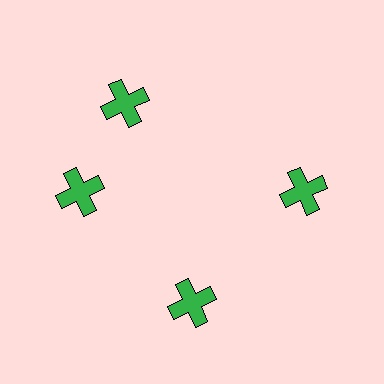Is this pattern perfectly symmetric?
No. The 4 green crosses are arranged in a ring, but one element near the 12 o'clock position is rotated out of alignment along the ring, breaking the 4-fold rotational symmetry.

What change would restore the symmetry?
The symmetry would be restored by rotating it back into even spacing with its neighbors so that all 4 crosses sit at equal angles and equal distance from the center.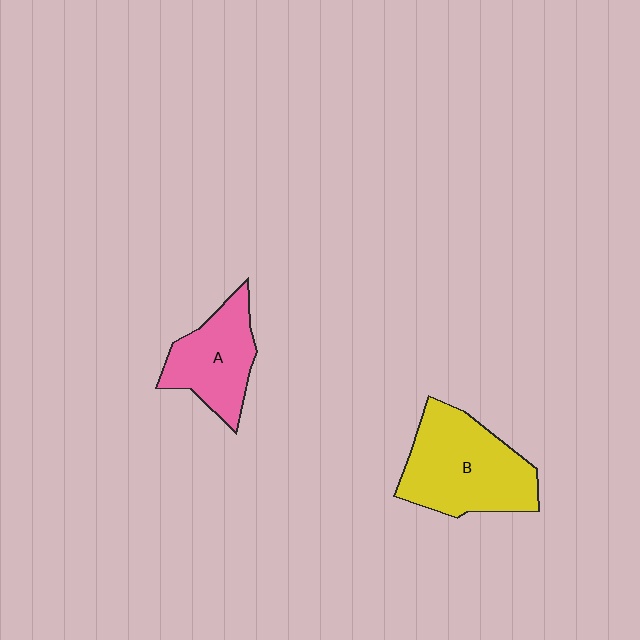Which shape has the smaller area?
Shape A (pink).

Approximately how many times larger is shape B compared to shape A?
Approximately 1.5 times.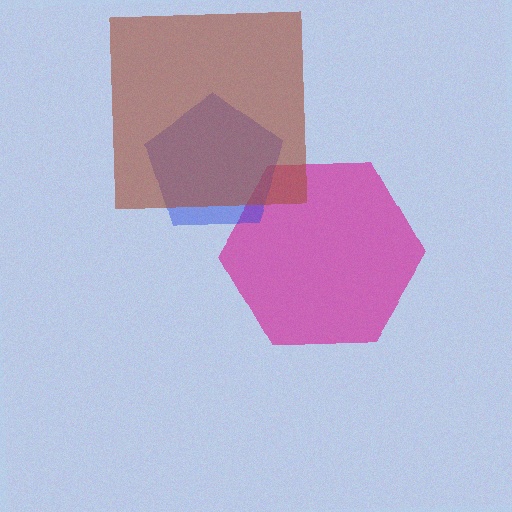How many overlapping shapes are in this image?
There are 3 overlapping shapes in the image.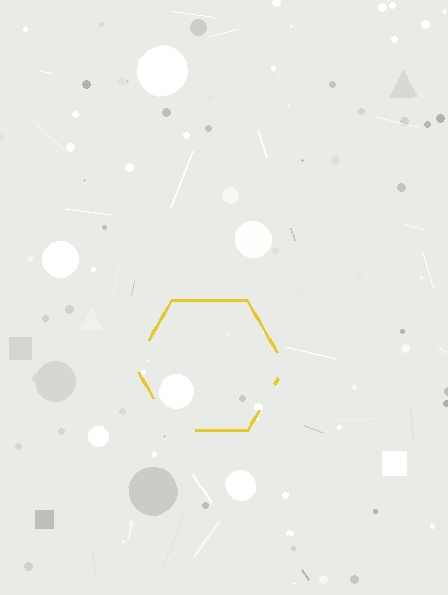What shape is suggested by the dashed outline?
The dashed outline suggests a hexagon.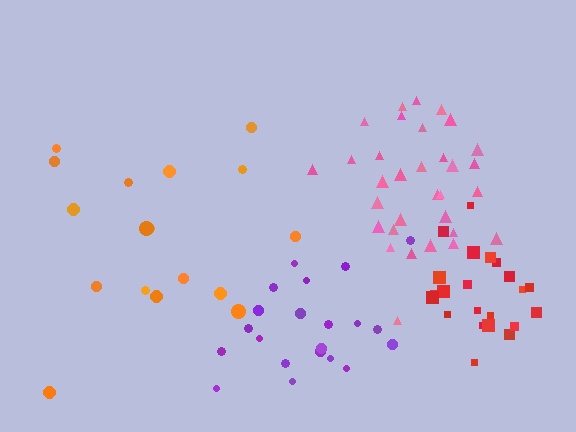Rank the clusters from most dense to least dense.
red, pink, purple, orange.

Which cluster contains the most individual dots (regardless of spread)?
Pink (32).